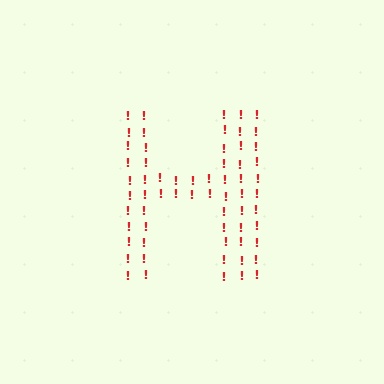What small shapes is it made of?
It is made of small exclamation marks.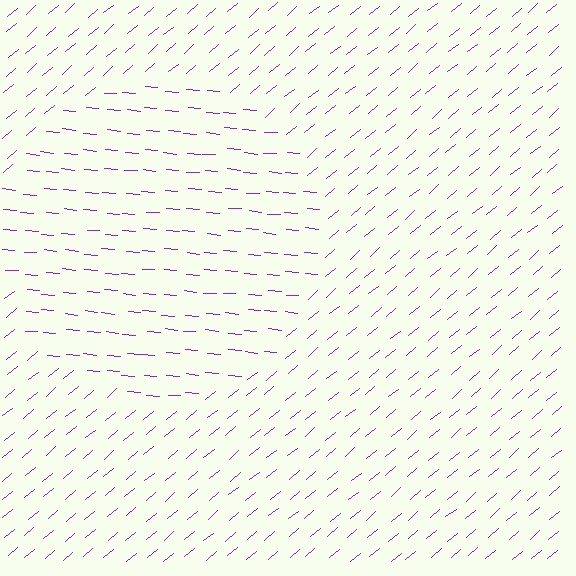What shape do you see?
I see a circle.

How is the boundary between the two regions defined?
The boundary is defined purely by a change in line orientation (approximately 45 degrees difference). All lines are the same color and thickness.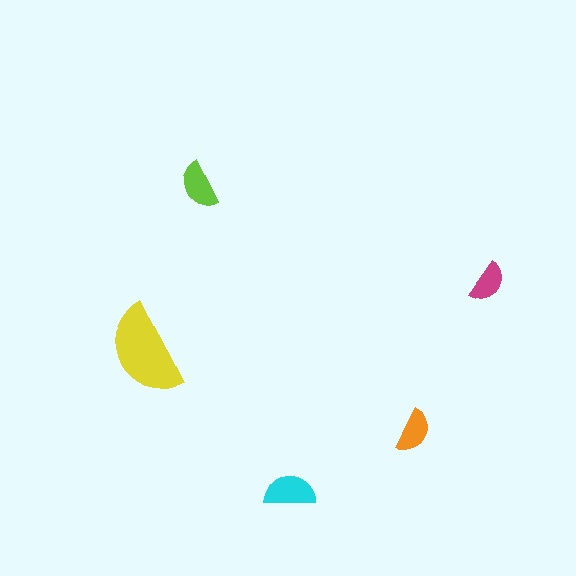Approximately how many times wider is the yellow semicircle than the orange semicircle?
About 2 times wider.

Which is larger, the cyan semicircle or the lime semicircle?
The cyan one.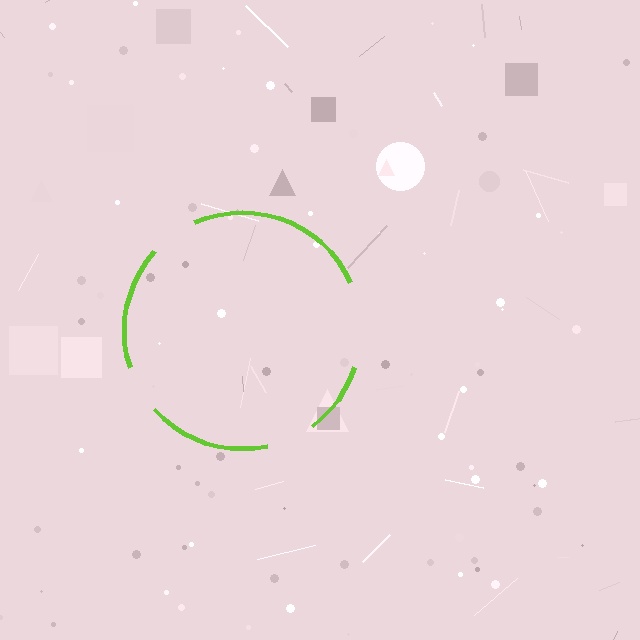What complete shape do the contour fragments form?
The contour fragments form a circle.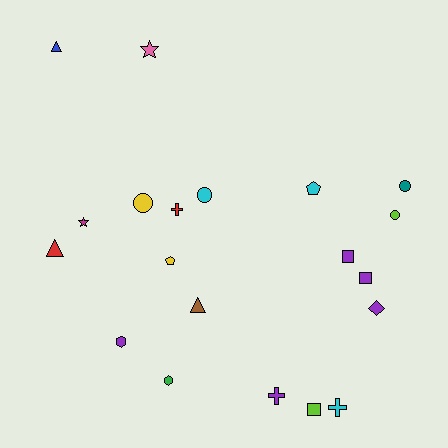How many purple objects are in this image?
There are 5 purple objects.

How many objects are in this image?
There are 20 objects.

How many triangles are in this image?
There are 3 triangles.